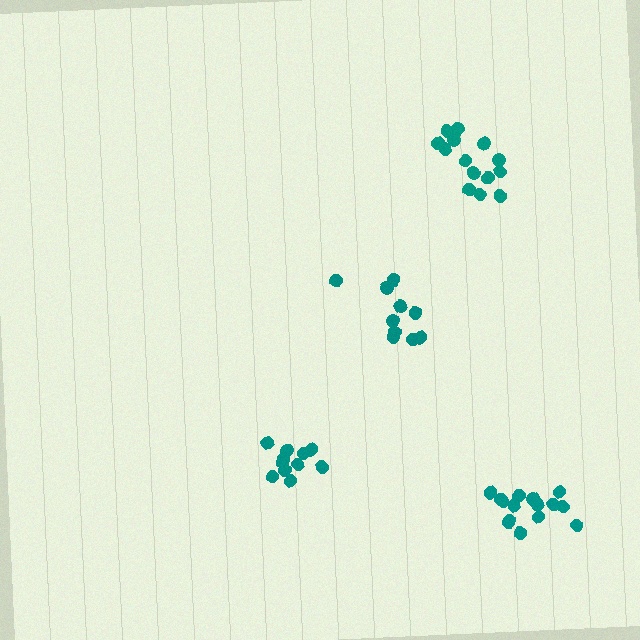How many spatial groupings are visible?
There are 4 spatial groupings.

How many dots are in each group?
Group 1: 10 dots, Group 2: 15 dots, Group 3: 12 dots, Group 4: 15 dots (52 total).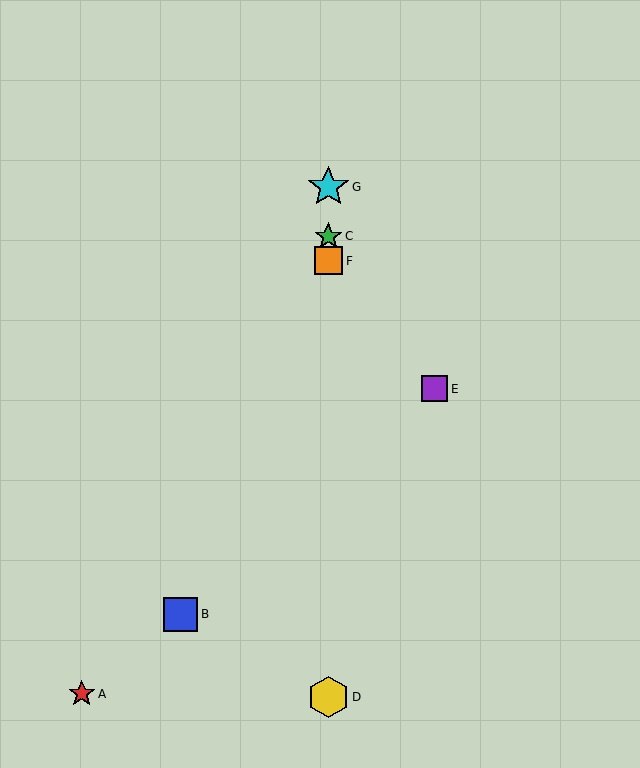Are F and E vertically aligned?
No, F is at x≈328 and E is at x≈435.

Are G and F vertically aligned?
Yes, both are at x≈328.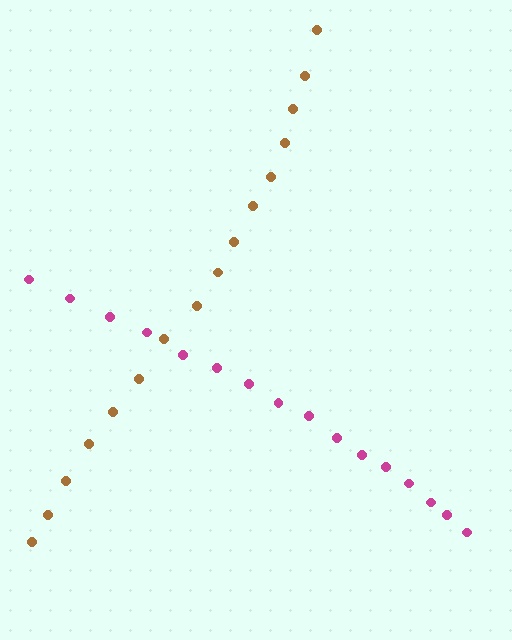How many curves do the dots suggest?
There are 2 distinct paths.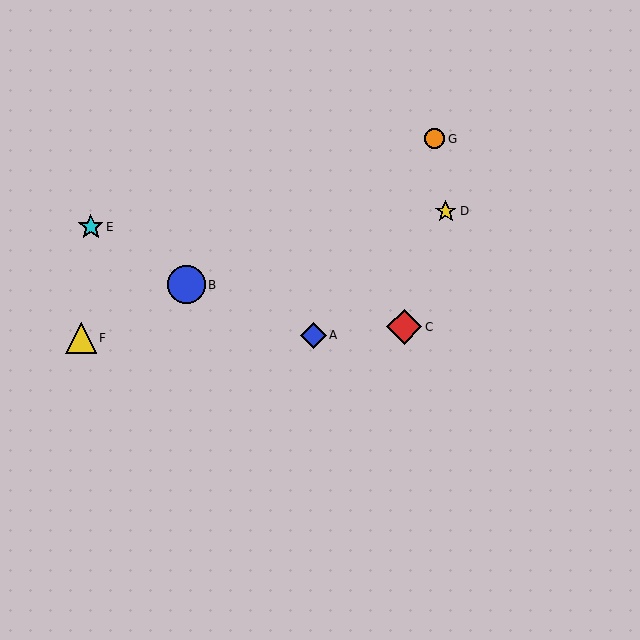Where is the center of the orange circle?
The center of the orange circle is at (434, 139).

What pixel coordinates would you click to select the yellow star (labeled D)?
Click at (446, 211) to select the yellow star D.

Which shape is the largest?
The blue circle (labeled B) is the largest.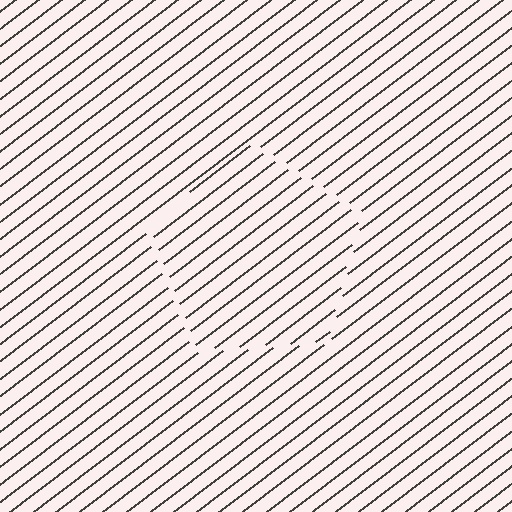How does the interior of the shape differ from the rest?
The interior of the shape contains the same grating, shifted by half a period — the contour is defined by the phase discontinuity where line-ends from the inner and outer gratings abut.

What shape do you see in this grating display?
An illusory pentagon. The interior of the shape contains the same grating, shifted by half a period — the contour is defined by the phase discontinuity where line-ends from the inner and outer gratings abut.